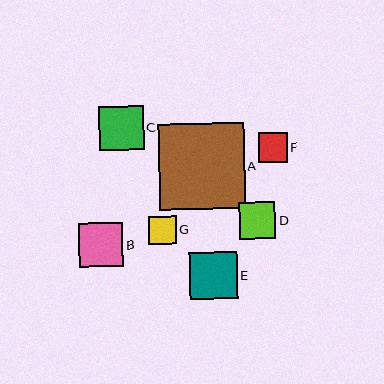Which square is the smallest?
Square G is the smallest with a size of approximately 28 pixels.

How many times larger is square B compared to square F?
Square B is approximately 1.5 times the size of square F.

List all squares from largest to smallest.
From largest to smallest: A, E, C, B, D, F, G.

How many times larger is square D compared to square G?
Square D is approximately 1.3 times the size of square G.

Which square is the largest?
Square A is the largest with a size of approximately 86 pixels.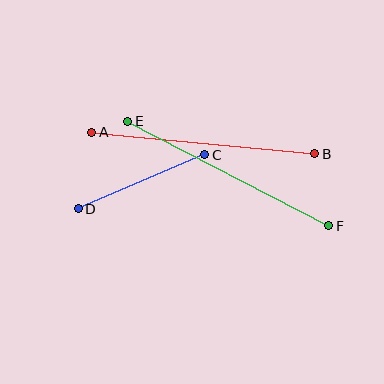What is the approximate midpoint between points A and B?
The midpoint is at approximately (203, 143) pixels.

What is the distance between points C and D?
The distance is approximately 138 pixels.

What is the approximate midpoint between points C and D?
The midpoint is at approximately (142, 182) pixels.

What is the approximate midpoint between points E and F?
The midpoint is at approximately (228, 173) pixels.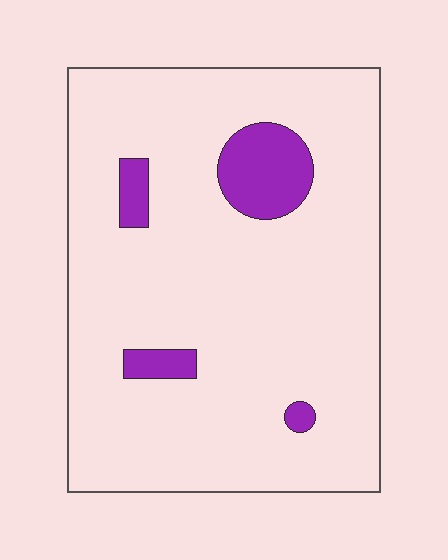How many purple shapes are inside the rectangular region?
4.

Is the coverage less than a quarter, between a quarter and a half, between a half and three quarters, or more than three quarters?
Less than a quarter.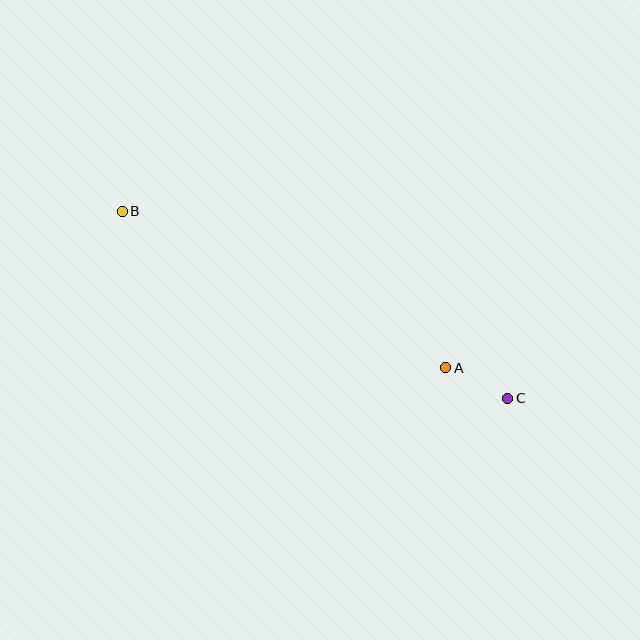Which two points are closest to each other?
Points A and C are closest to each other.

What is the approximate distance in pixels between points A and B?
The distance between A and B is approximately 360 pixels.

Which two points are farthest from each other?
Points B and C are farthest from each other.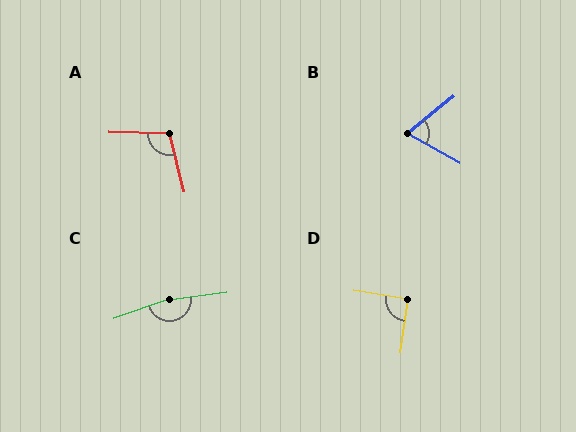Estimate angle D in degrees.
Approximately 90 degrees.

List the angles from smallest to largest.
B (68°), D (90°), A (106°), C (168°).